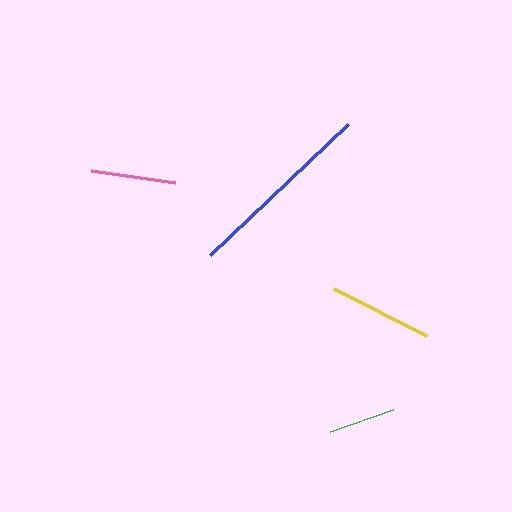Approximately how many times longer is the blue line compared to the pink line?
The blue line is approximately 2.3 times the length of the pink line.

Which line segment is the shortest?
The green line is the shortest at approximately 66 pixels.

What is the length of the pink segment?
The pink segment is approximately 84 pixels long.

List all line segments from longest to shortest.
From longest to shortest: blue, yellow, pink, green.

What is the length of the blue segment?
The blue segment is approximately 190 pixels long.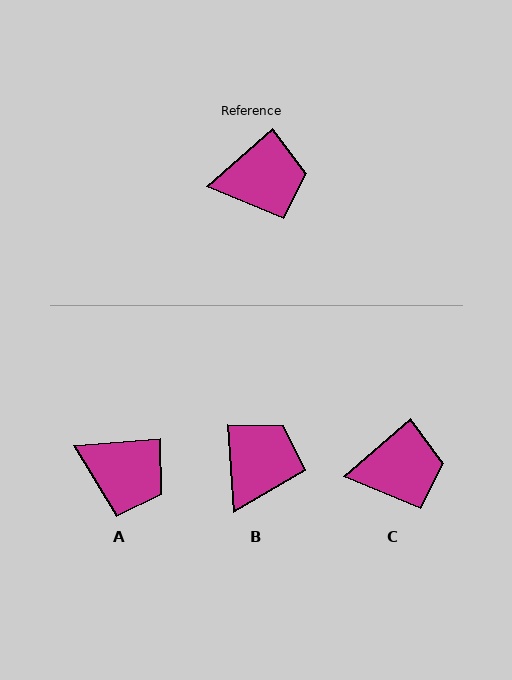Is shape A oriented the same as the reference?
No, it is off by about 36 degrees.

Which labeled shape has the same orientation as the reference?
C.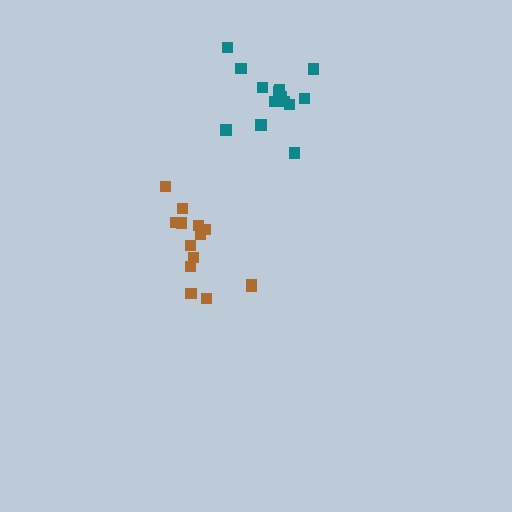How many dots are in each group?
Group 1: 14 dots, Group 2: 14 dots (28 total).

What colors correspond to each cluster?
The clusters are colored: teal, brown.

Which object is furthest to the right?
The teal cluster is rightmost.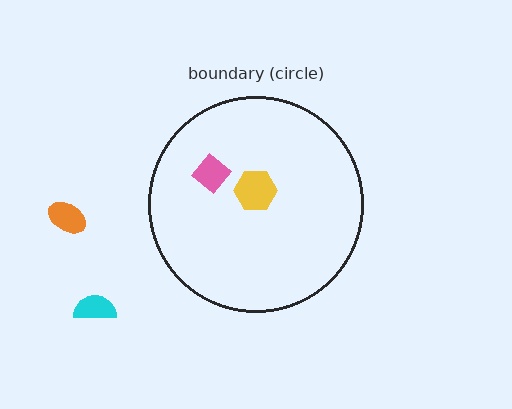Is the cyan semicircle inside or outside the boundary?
Outside.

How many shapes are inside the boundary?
2 inside, 2 outside.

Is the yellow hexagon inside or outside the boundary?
Inside.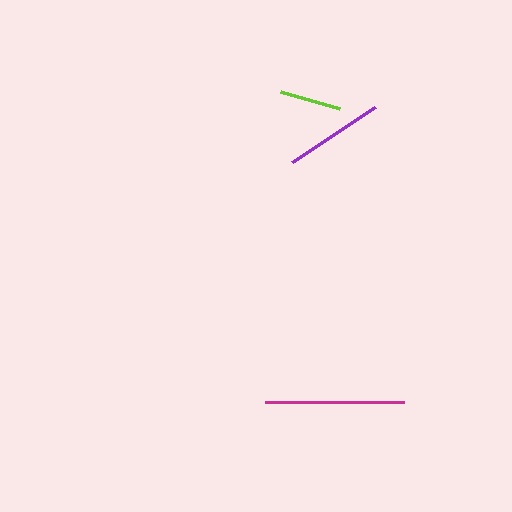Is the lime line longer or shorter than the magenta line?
The magenta line is longer than the lime line.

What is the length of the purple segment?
The purple segment is approximately 99 pixels long.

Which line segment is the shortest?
The lime line is the shortest at approximately 62 pixels.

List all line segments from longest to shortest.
From longest to shortest: magenta, purple, lime.